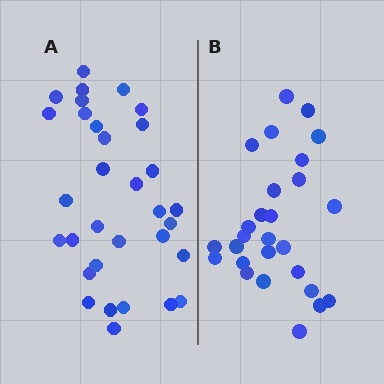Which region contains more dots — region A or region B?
Region A (the left region) has more dots.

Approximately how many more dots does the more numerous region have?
Region A has about 5 more dots than region B.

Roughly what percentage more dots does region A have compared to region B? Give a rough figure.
About 20% more.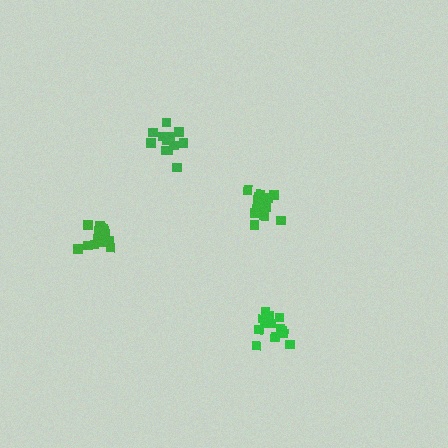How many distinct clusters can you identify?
There are 4 distinct clusters.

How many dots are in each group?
Group 1: 14 dots, Group 2: 16 dots, Group 3: 14 dots, Group 4: 14 dots (58 total).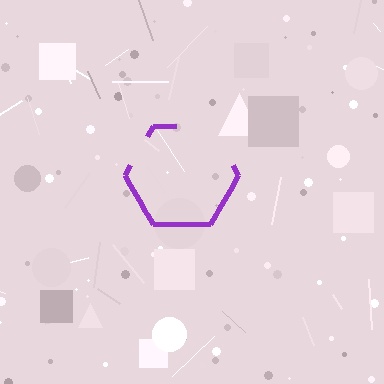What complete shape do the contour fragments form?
The contour fragments form a hexagon.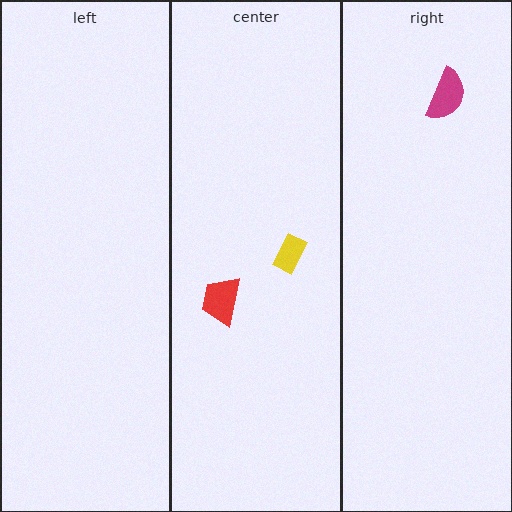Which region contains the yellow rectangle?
The center region.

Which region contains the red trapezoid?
The center region.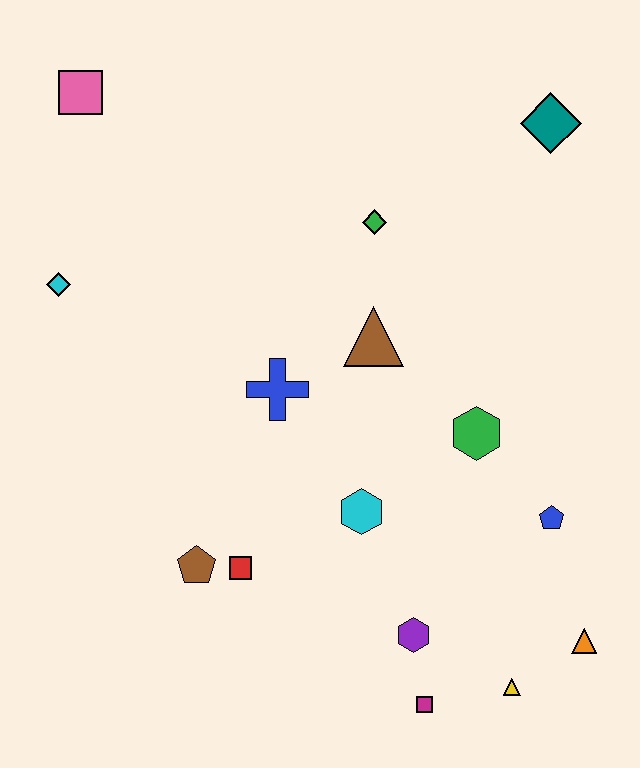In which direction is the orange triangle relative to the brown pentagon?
The orange triangle is to the right of the brown pentagon.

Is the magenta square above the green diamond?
No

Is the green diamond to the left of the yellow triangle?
Yes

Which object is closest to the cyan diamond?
The pink square is closest to the cyan diamond.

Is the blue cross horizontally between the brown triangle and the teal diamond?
No